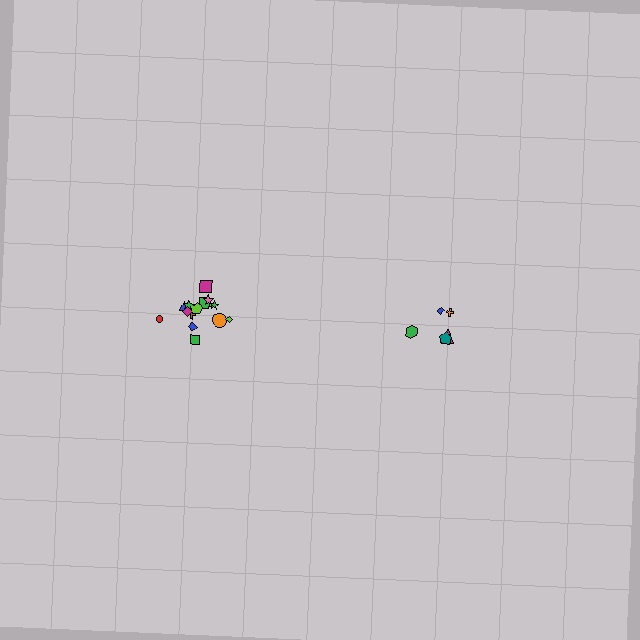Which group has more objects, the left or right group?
The left group.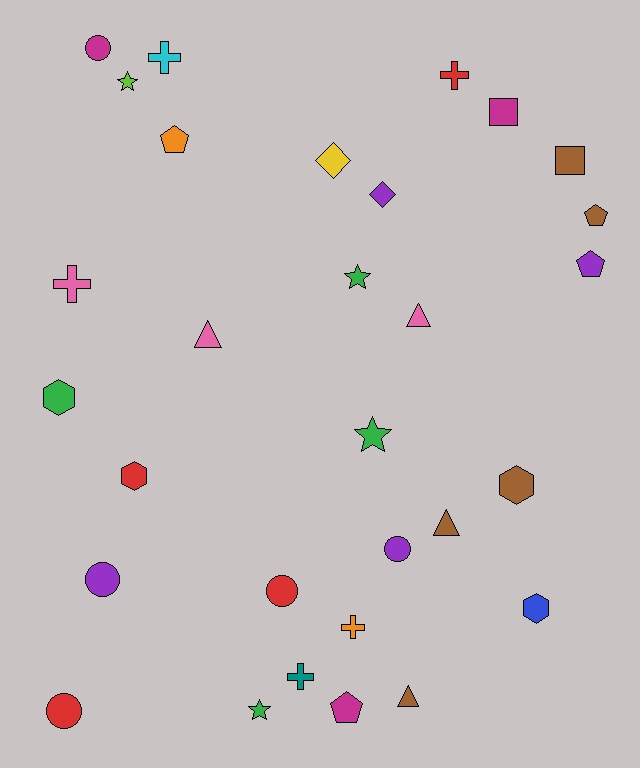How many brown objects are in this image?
There are 5 brown objects.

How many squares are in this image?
There are 2 squares.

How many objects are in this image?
There are 30 objects.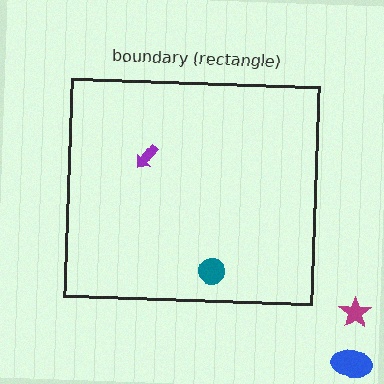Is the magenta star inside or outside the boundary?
Outside.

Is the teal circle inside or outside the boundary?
Inside.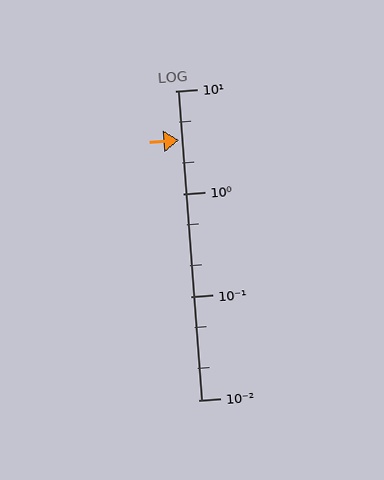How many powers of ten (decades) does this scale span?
The scale spans 3 decades, from 0.01 to 10.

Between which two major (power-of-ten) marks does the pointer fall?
The pointer is between 1 and 10.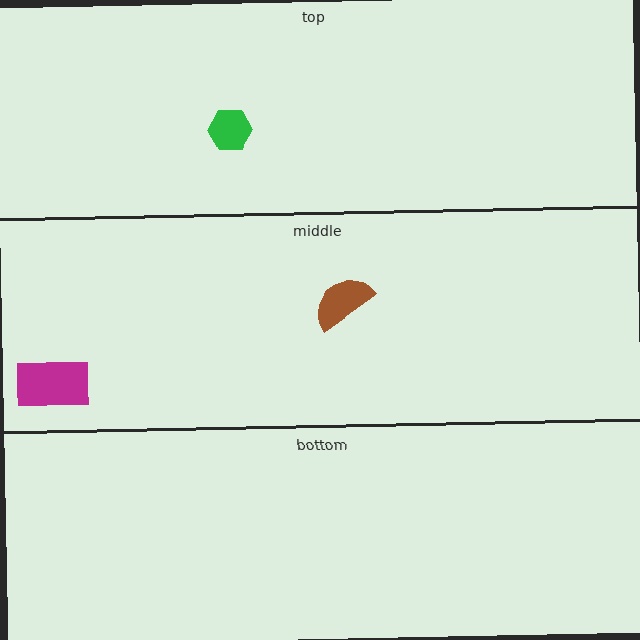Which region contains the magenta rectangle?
The middle region.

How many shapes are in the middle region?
2.